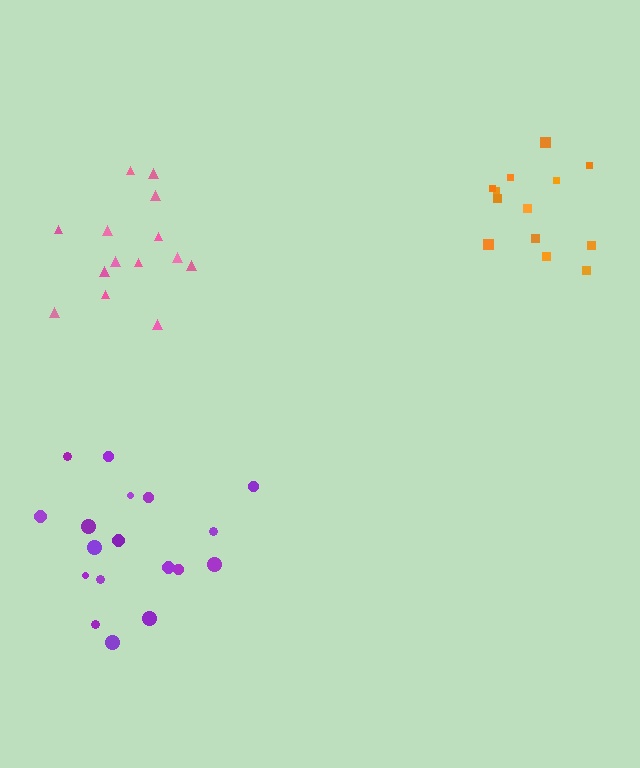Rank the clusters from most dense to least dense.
pink, orange, purple.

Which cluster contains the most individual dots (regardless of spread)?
Purple (18).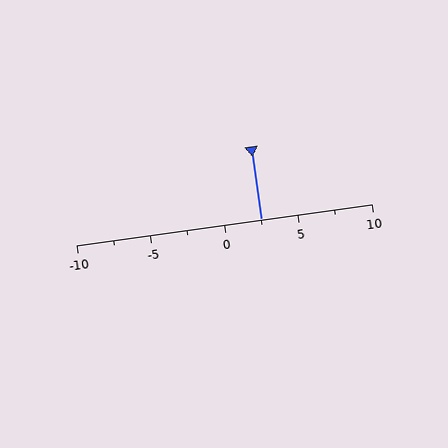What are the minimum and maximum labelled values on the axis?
The axis runs from -10 to 10.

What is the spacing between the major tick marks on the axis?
The major ticks are spaced 5 apart.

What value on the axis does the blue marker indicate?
The marker indicates approximately 2.5.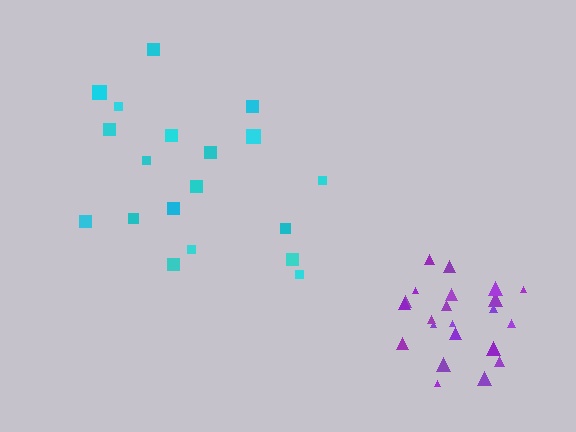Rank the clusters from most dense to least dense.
purple, cyan.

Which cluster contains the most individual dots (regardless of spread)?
Purple (22).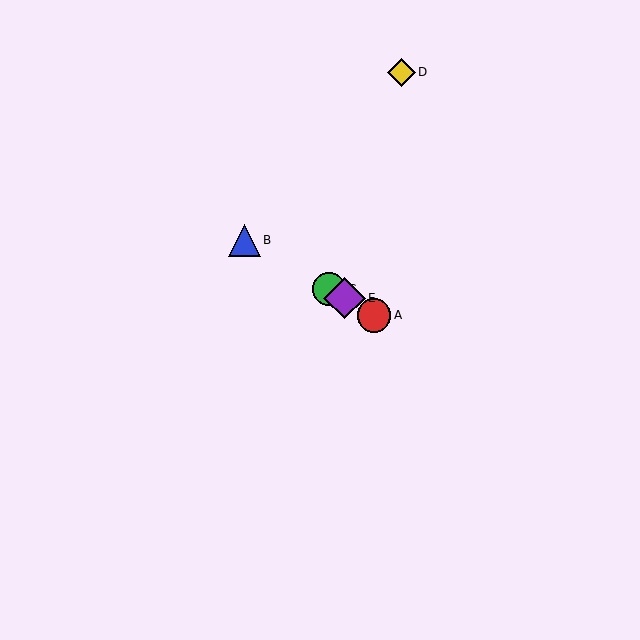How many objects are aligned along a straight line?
4 objects (A, B, C, E) are aligned along a straight line.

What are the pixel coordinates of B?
Object B is at (244, 240).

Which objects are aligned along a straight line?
Objects A, B, C, E are aligned along a straight line.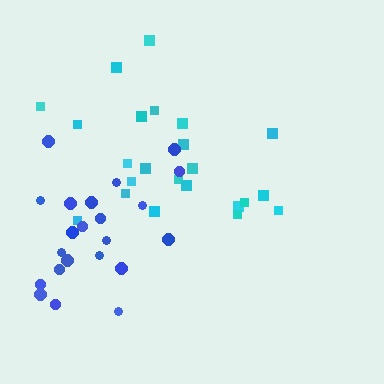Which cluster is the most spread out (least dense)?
Blue.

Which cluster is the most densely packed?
Cyan.